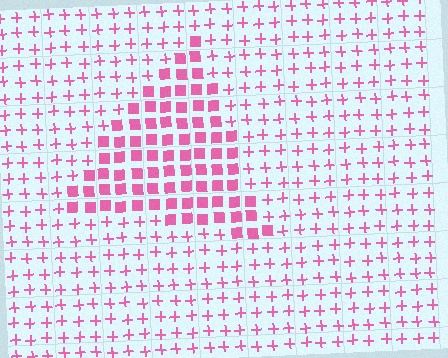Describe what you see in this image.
The image is filled with small pink elements arranged in a uniform grid. A triangle-shaped region contains squares, while the surrounding area contains plus signs. The boundary is defined purely by the change in element shape.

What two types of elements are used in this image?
The image uses squares inside the triangle region and plus signs outside it.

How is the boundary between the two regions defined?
The boundary is defined by a change in element shape: squares inside vs. plus signs outside. All elements share the same color and spacing.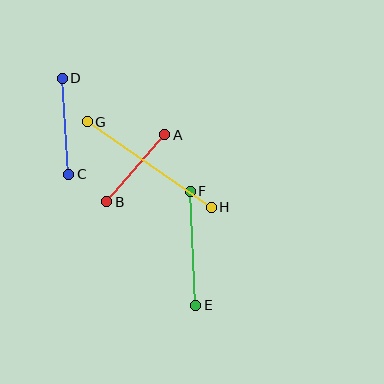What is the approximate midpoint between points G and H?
The midpoint is at approximately (149, 164) pixels.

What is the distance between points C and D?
The distance is approximately 96 pixels.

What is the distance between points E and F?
The distance is approximately 114 pixels.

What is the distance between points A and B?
The distance is approximately 89 pixels.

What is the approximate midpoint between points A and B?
The midpoint is at approximately (136, 168) pixels.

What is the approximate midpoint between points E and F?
The midpoint is at approximately (193, 248) pixels.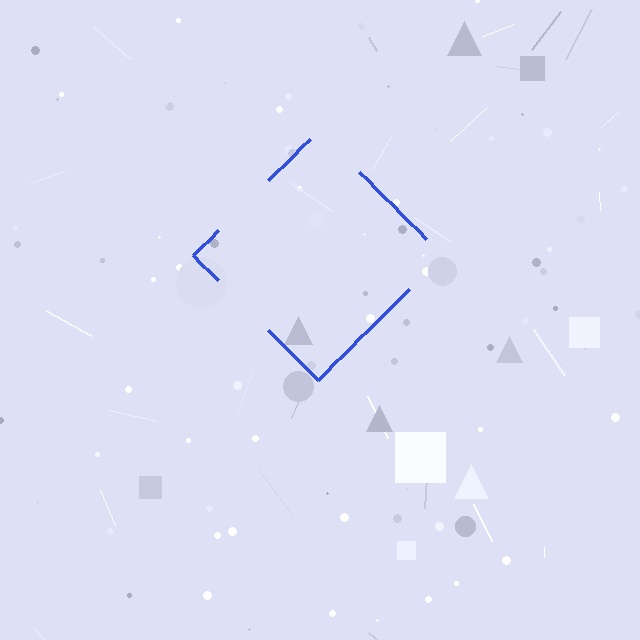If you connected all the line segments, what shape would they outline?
They would outline a diamond.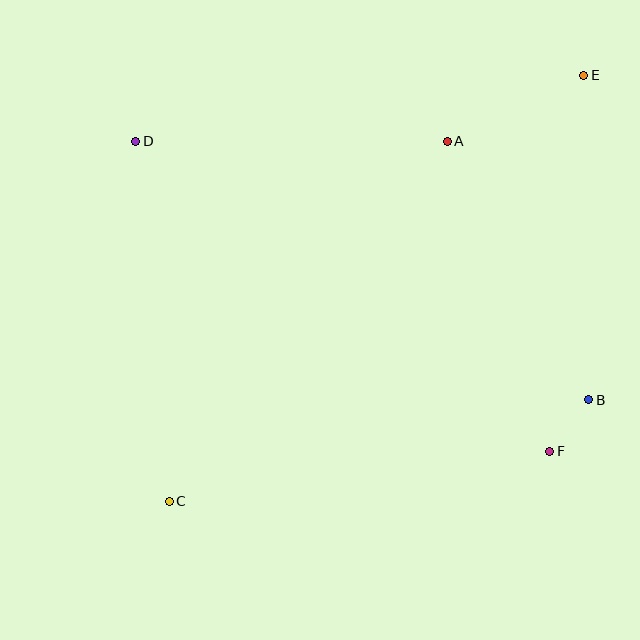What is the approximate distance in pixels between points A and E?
The distance between A and E is approximately 151 pixels.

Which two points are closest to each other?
Points B and F are closest to each other.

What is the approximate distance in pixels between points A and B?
The distance between A and B is approximately 295 pixels.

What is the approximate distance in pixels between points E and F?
The distance between E and F is approximately 378 pixels.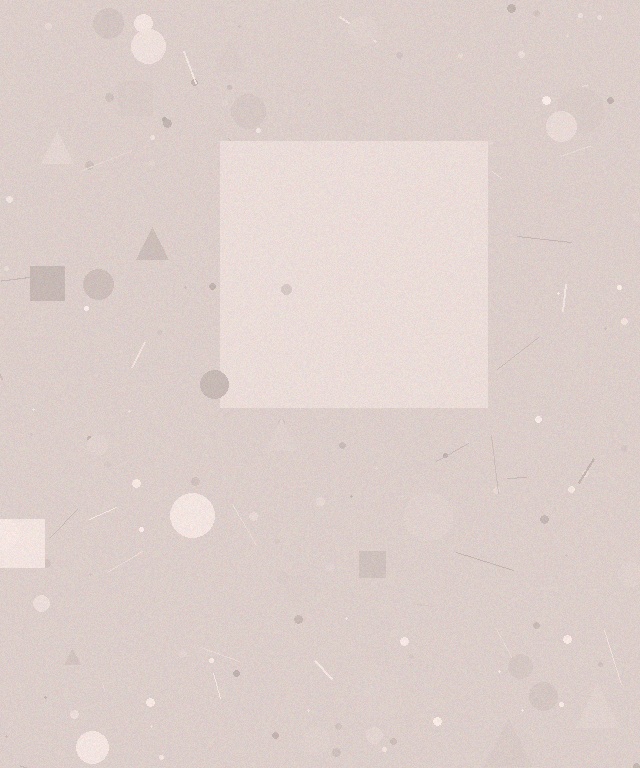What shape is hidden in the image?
A square is hidden in the image.